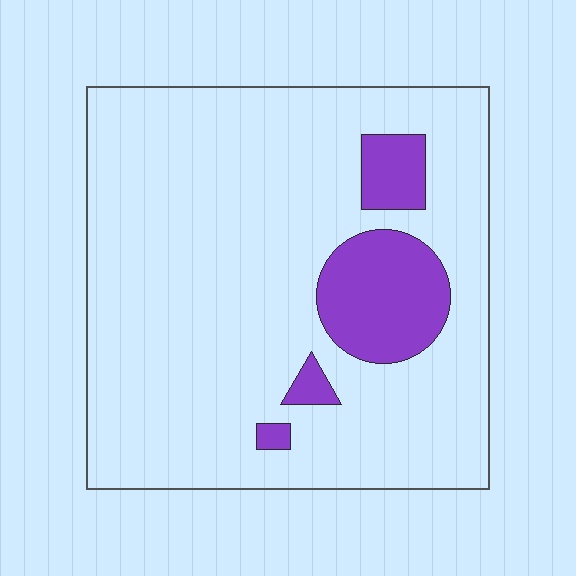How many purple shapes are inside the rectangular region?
4.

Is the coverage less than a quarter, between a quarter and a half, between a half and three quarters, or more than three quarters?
Less than a quarter.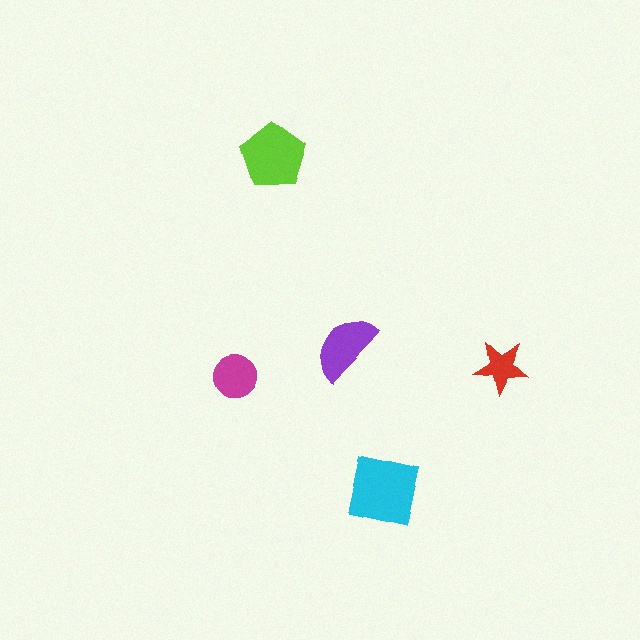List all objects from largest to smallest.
The cyan square, the lime pentagon, the purple semicircle, the magenta circle, the red star.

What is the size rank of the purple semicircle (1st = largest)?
3rd.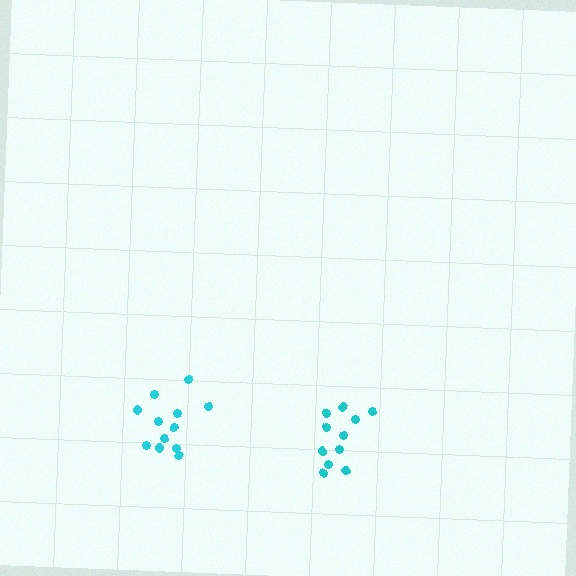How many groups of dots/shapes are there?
There are 2 groups.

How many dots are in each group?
Group 1: 11 dots, Group 2: 12 dots (23 total).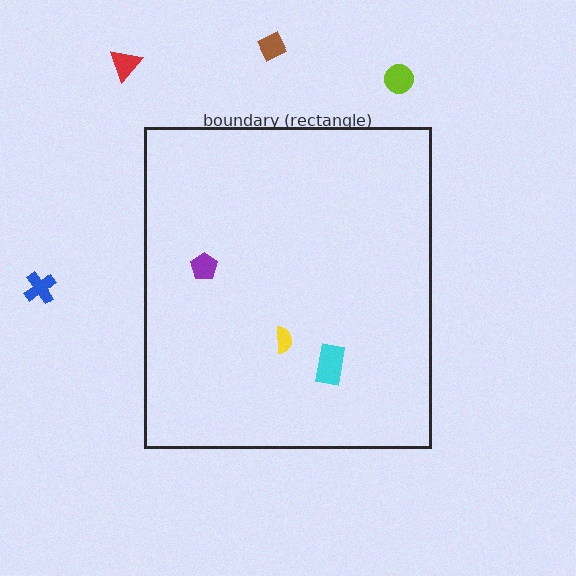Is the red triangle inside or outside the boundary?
Outside.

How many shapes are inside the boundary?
3 inside, 4 outside.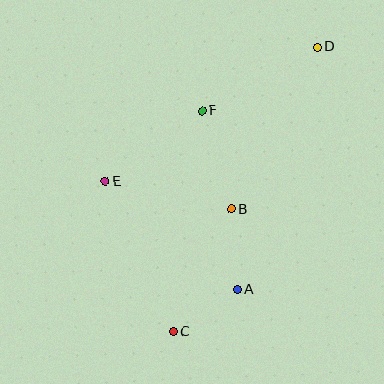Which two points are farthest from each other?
Points C and D are farthest from each other.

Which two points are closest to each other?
Points A and C are closest to each other.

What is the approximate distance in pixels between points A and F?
The distance between A and F is approximately 182 pixels.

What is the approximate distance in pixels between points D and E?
The distance between D and E is approximately 251 pixels.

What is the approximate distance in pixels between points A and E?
The distance between A and E is approximately 171 pixels.